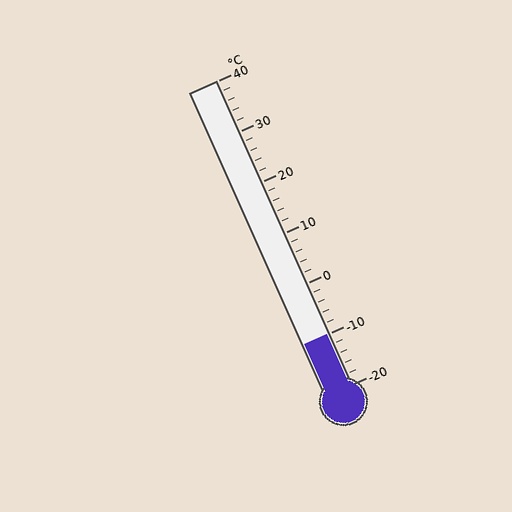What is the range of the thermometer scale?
The thermometer scale ranges from -20°C to 40°C.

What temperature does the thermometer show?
The thermometer shows approximately -10°C.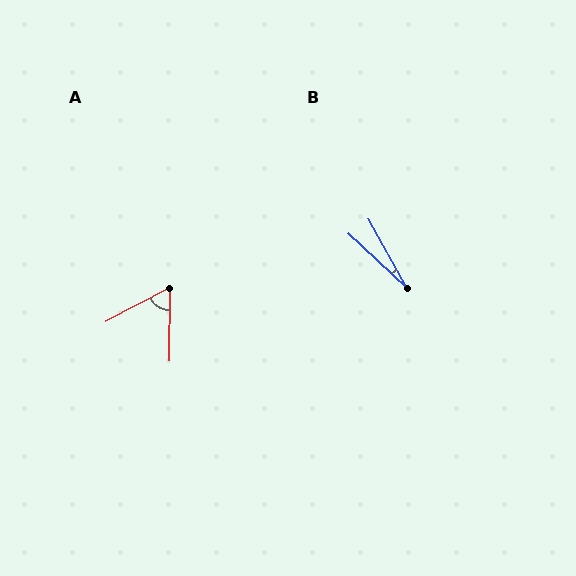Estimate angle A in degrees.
Approximately 62 degrees.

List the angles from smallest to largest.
B (18°), A (62°).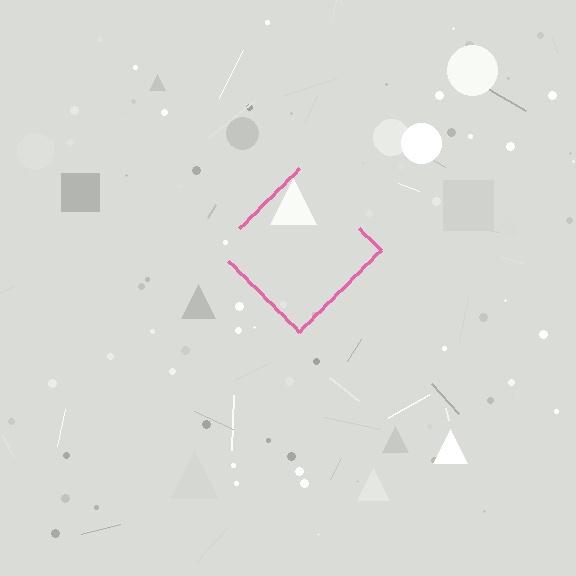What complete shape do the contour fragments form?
The contour fragments form a diamond.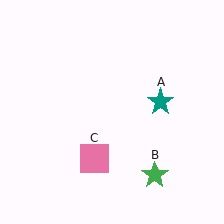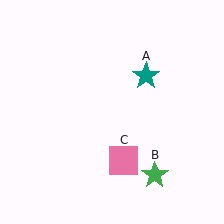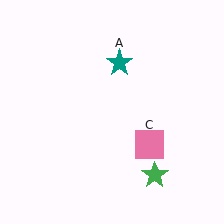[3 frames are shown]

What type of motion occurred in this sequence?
The teal star (object A), pink square (object C) rotated counterclockwise around the center of the scene.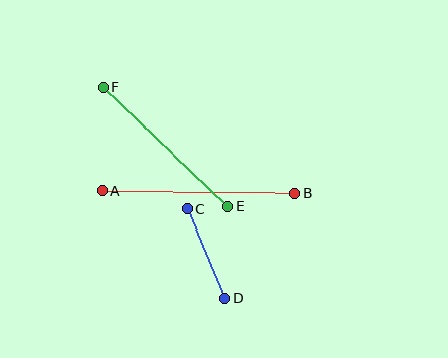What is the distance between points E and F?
The distance is approximately 172 pixels.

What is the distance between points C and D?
The distance is approximately 98 pixels.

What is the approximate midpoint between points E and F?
The midpoint is at approximately (165, 147) pixels.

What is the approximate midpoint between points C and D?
The midpoint is at approximately (206, 253) pixels.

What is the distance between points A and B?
The distance is approximately 193 pixels.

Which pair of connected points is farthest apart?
Points A and B are farthest apart.